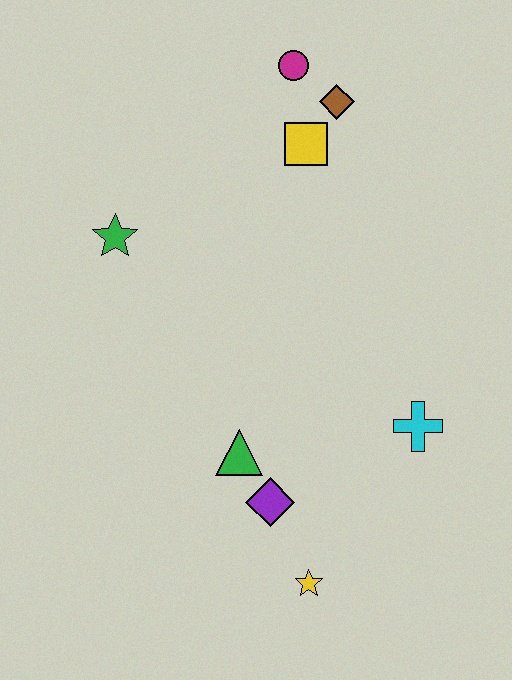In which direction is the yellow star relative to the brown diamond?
The yellow star is below the brown diamond.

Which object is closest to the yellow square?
The brown diamond is closest to the yellow square.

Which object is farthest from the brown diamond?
The yellow star is farthest from the brown diamond.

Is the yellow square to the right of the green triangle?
Yes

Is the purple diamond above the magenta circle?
No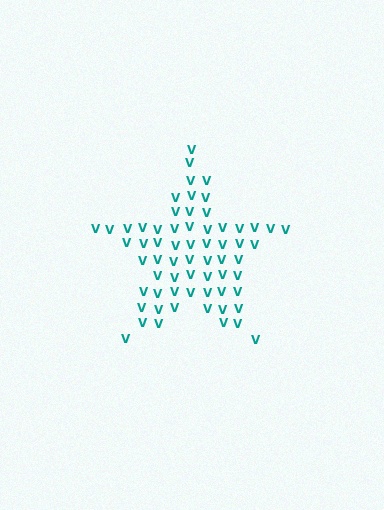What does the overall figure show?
The overall figure shows a star.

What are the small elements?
The small elements are letter V's.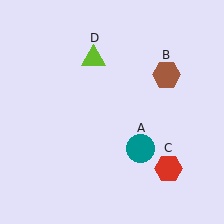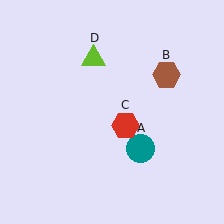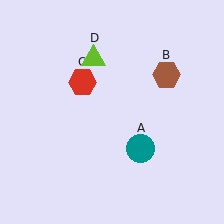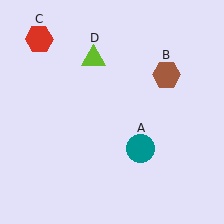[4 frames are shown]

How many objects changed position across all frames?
1 object changed position: red hexagon (object C).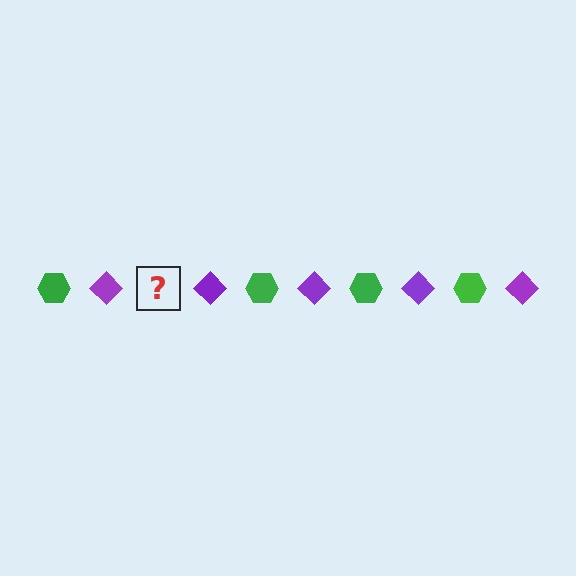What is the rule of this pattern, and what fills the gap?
The rule is that the pattern alternates between green hexagon and purple diamond. The gap should be filled with a green hexagon.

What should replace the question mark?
The question mark should be replaced with a green hexagon.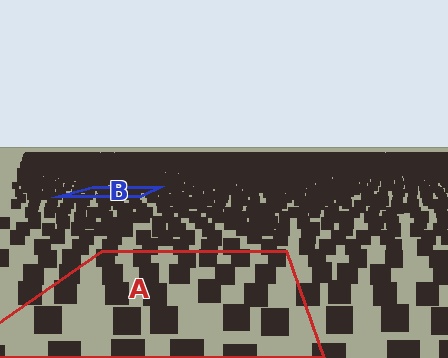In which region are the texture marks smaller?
The texture marks are smaller in region B, because it is farther away.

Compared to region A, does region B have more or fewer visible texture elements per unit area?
Region B has more texture elements per unit area — they are packed more densely because it is farther away.